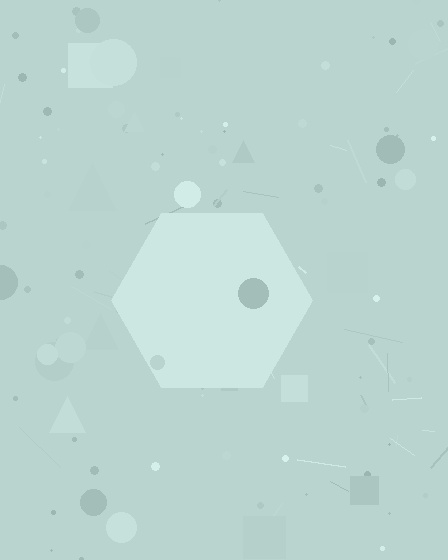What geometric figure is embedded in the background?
A hexagon is embedded in the background.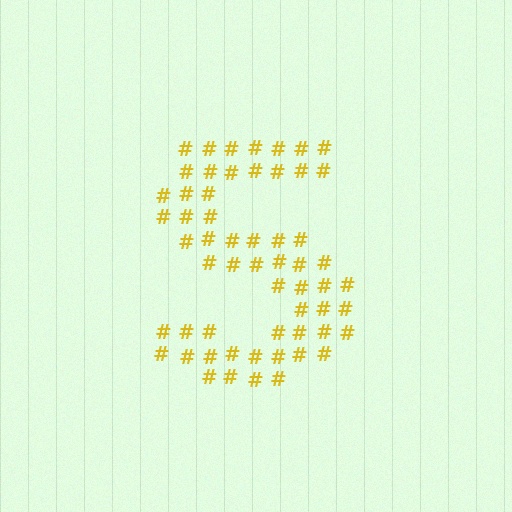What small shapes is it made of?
It is made of small hash symbols.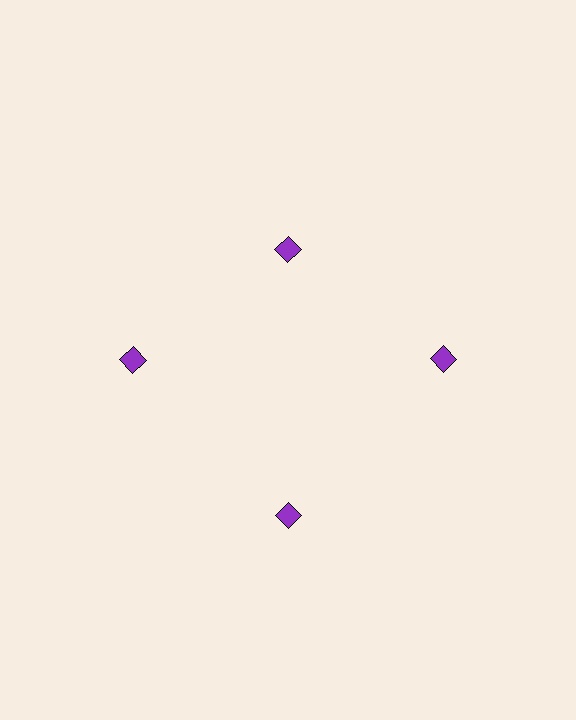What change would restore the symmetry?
The symmetry would be restored by moving it outward, back onto the ring so that all 4 diamonds sit at equal angles and equal distance from the center.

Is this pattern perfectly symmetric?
No. The 4 purple diamonds are arranged in a ring, but one element near the 12 o'clock position is pulled inward toward the center, breaking the 4-fold rotational symmetry.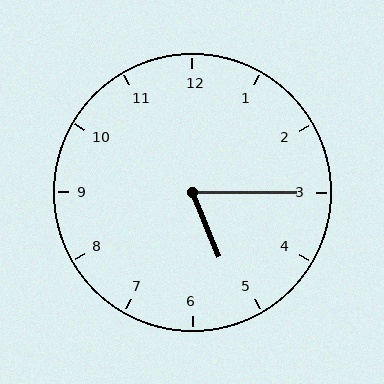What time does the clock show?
5:15.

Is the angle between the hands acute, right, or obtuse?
It is acute.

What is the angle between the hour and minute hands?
Approximately 68 degrees.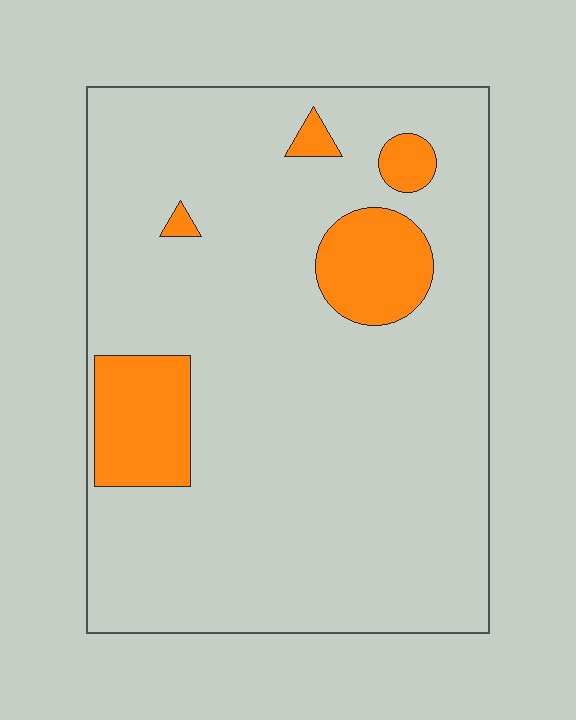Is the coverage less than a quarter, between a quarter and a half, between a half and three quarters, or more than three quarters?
Less than a quarter.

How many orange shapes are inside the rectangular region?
5.